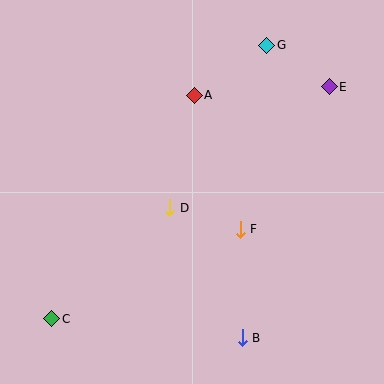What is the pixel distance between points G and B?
The distance between G and B is 294 pixels.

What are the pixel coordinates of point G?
Point G is at (267, 45).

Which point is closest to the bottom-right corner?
Point B is closest to the bottom-right corner.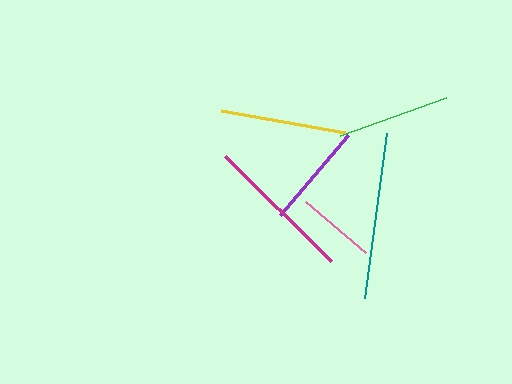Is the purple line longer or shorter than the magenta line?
The magenta line is longer than the purple line.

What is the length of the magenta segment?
The magenta segment is approximately 149 pixels long.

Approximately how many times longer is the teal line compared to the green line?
The teal line is approximately 1.5 times the length of the green line.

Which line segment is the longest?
The teal line is the longest at approximately 166 pixels.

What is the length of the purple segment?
The purple segment is approximately 106 pixels long.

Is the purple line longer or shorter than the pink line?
The purple line is longer than the pink line.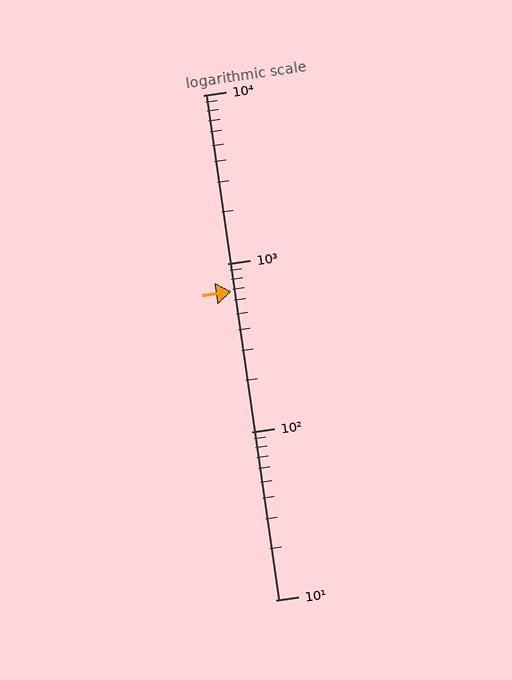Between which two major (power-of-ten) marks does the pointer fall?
The pointer is between 100 and 1000.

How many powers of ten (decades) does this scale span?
The scale spans 3 decades, from 10 to 10000.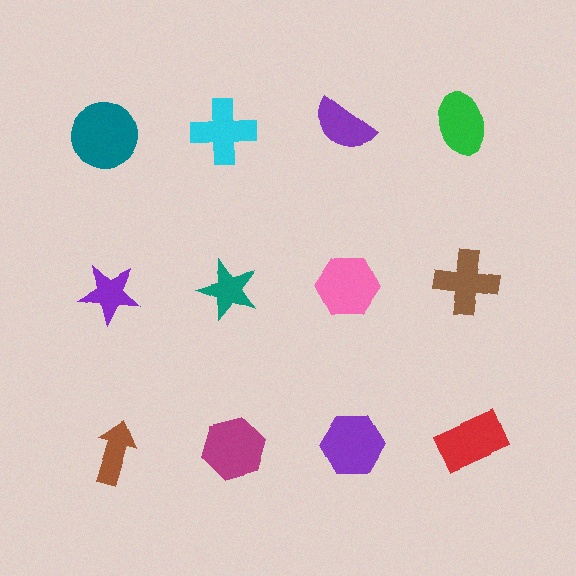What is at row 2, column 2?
A teal star.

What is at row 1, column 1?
A teal circle.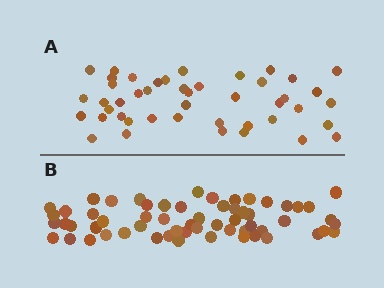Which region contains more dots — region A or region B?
Region B (the bottom region) has more dots.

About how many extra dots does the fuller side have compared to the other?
Region B has approximately 15 more dots than region A.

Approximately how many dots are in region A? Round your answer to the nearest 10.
About 40 dots. (The exact count is 45, which rounds to 40.)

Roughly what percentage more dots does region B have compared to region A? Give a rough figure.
About 35% more.